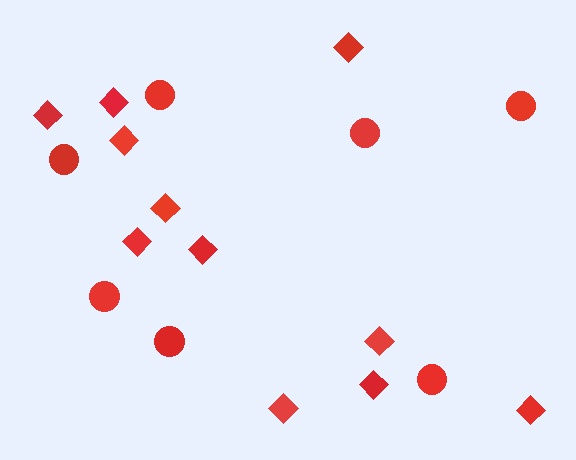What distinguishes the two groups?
There are 2 groups: one group of circles (7) and one group of diamonds (11).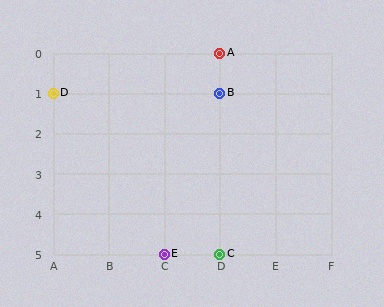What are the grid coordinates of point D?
Point D is at grid coordinates (A, 1).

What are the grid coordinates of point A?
Point A is at grid coordinates (D, 0).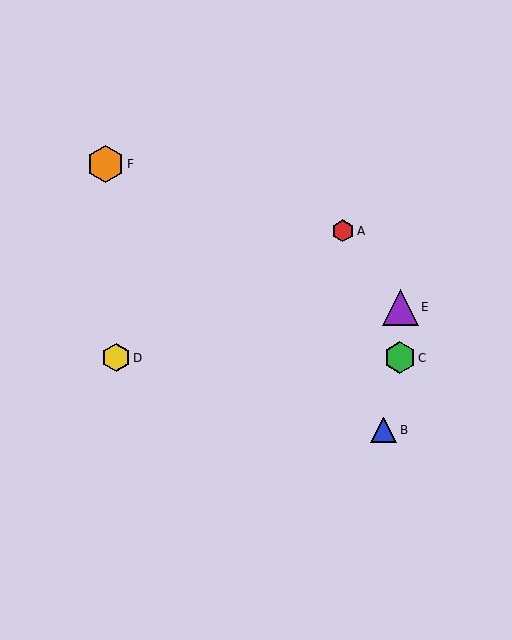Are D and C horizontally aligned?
Yes, both are at y≈358.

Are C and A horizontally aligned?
No, C is at y≈358 and A is at y≈231.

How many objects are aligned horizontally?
2 objects (C, D) are aligned horizontally.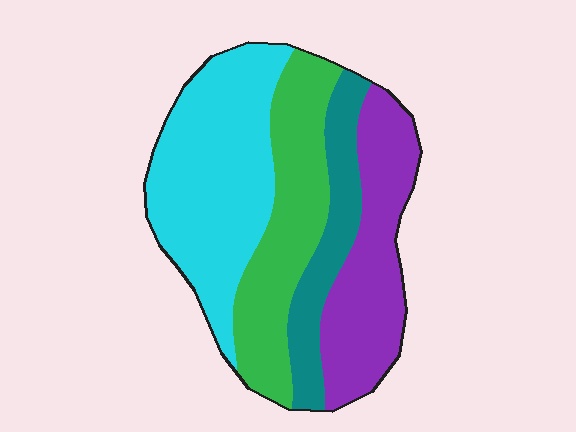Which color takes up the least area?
Teal, at roughly 15%.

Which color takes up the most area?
Cyan, at roughly 35%.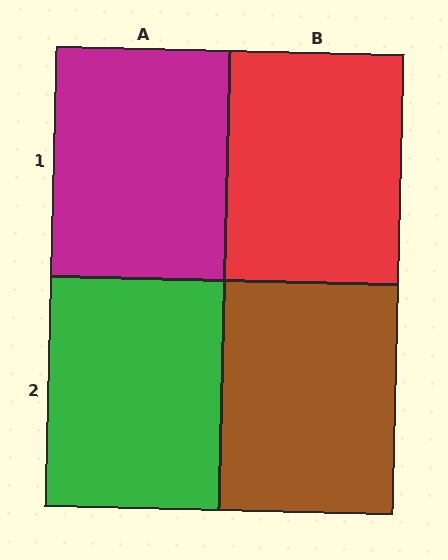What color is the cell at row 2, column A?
Green.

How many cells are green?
1 cell is green.